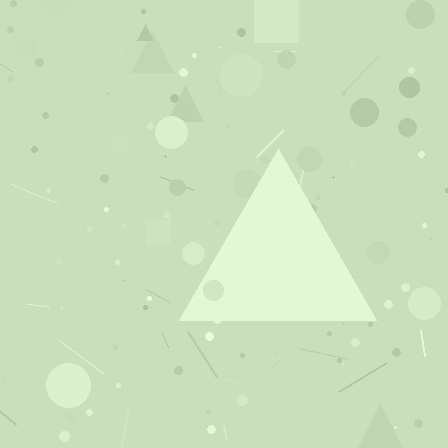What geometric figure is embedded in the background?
A triangle is embedded in the background.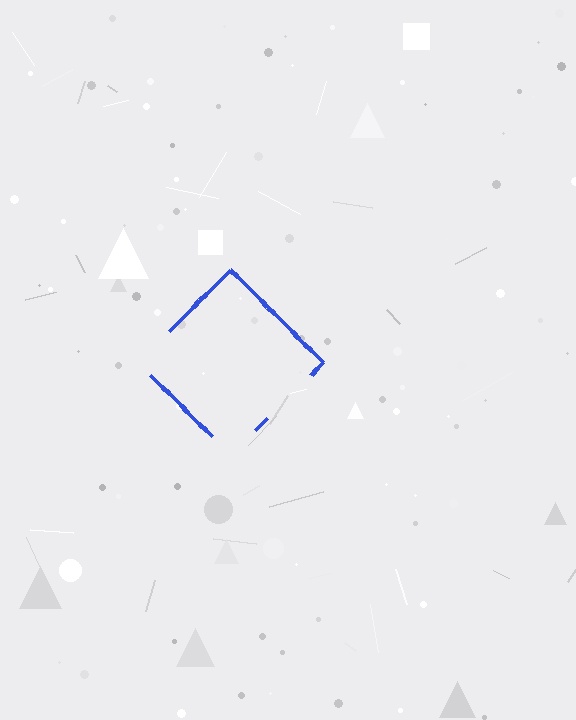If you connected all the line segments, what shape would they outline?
They would outline a diamond.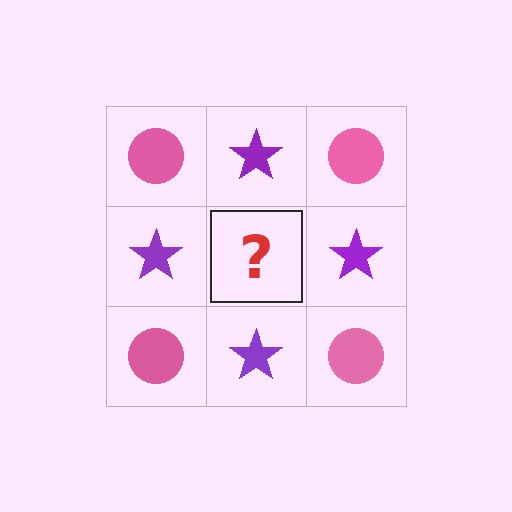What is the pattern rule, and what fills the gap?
The rule is that it alternates pink circle and purple star in a checkerboard pattern. The gap should be filled with a pink circle.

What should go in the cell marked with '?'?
The missing cell should contain a pink circle.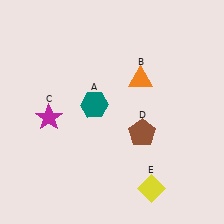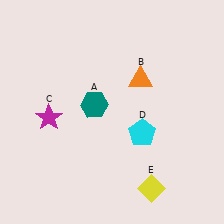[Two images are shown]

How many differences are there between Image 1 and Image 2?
There is 1 difference between the two images.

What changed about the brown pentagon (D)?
In Image 1, D is brown. In Image 2, it changed to cyan.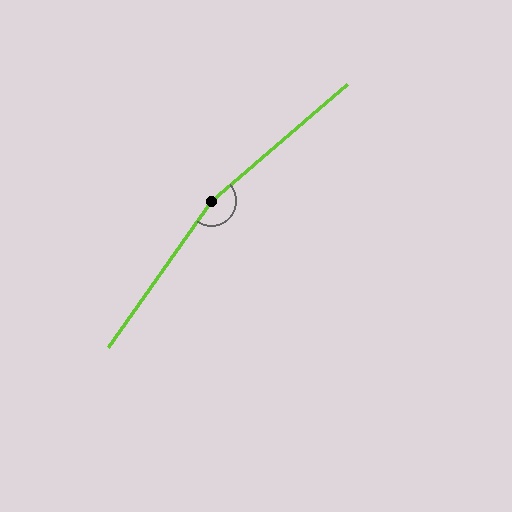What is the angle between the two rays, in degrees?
Approximately 166 degrees.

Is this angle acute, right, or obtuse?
It is obtuse.